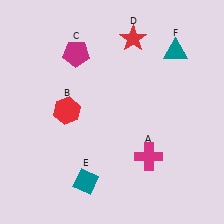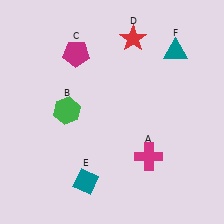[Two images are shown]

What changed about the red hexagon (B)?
In Image 1, B is red. In Image 2, it changed to green.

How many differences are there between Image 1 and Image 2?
There is 1 difference between the two images.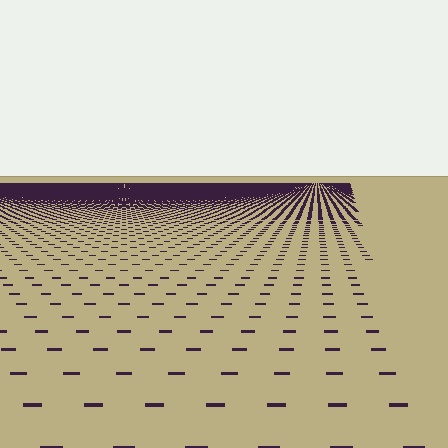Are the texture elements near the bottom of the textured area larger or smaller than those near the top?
Larger. Near the bottom, elements are closer to the viewer and appear at a bigger on-screen size.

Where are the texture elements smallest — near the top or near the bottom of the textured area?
Near the top.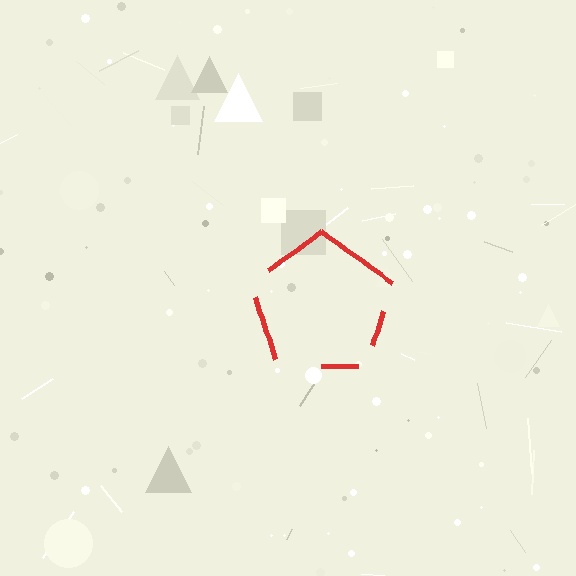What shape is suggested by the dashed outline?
The dashed outline suggests a pentagon.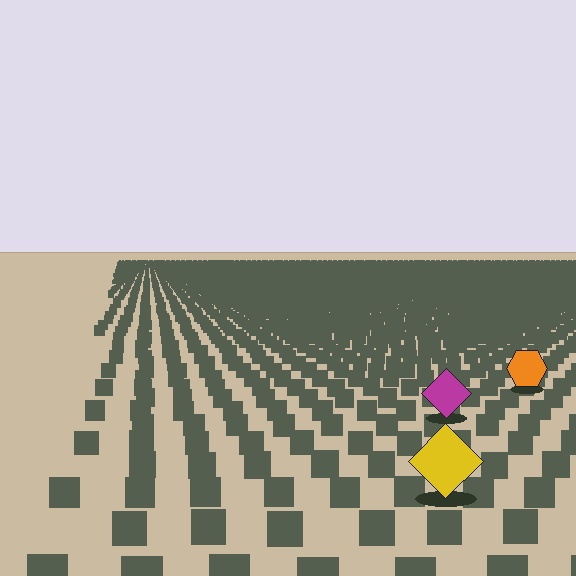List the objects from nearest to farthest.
From nearest to farthest: the yellow diamond, the magenta diamond, the orange hexagon.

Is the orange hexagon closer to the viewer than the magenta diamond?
No. The magenta diamond is closer — you can tell from the texture gradient: the ground texture is coarser near it.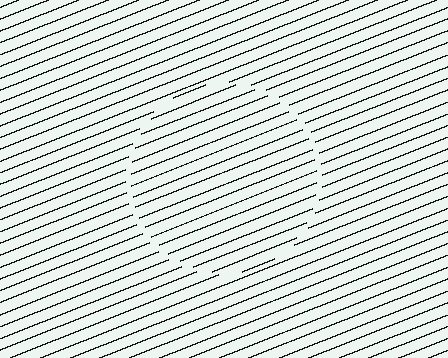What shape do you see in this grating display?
An illusory circle. The interior of the shape contains the same grating, shifted by half a period — the contour is defined by the phase discontinuity where line-ends from the inner and outer gratings abut.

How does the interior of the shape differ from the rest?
The interior of the shape contains the same grating, shifted by half a period — the contour is defined by the phase discontinuity where line-ends from the inner and outer gratings abut.